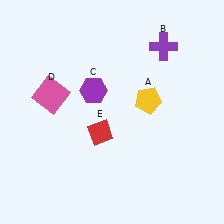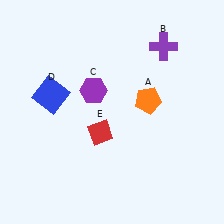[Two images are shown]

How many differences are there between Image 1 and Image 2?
There are 2 differences between the two images.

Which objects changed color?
A changed from yellow to orange. D changed from pink to blue.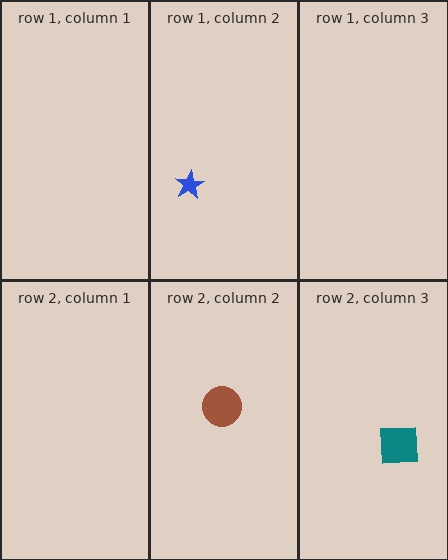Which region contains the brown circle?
The row 2, column 2 region.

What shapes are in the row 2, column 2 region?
The brown circle.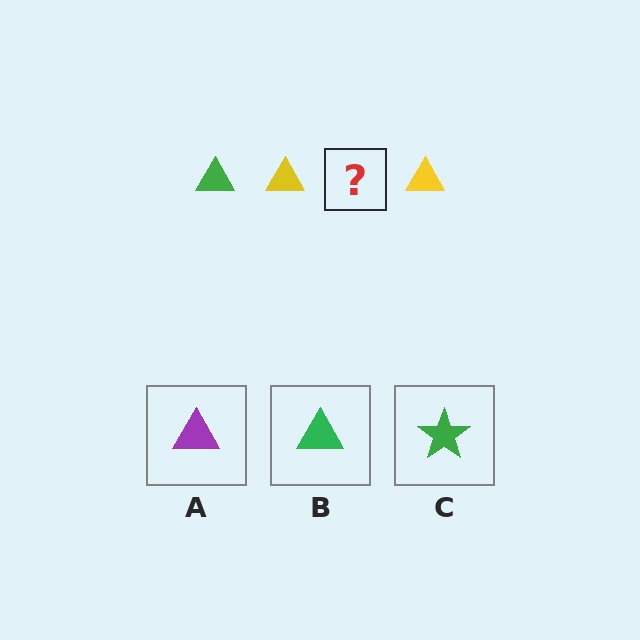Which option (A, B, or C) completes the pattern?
B.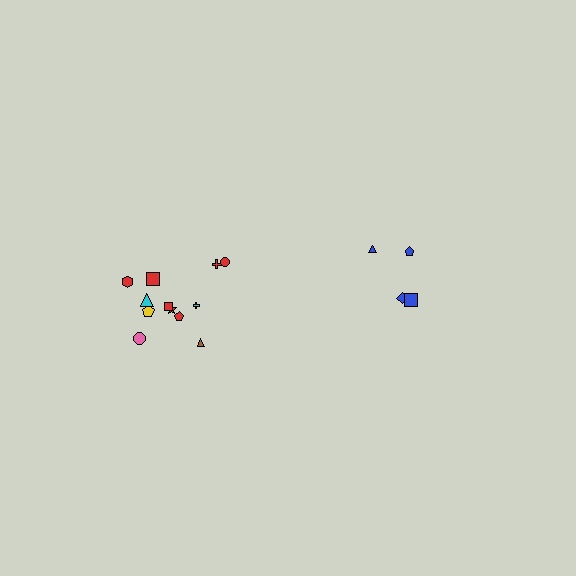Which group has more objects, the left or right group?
The left group.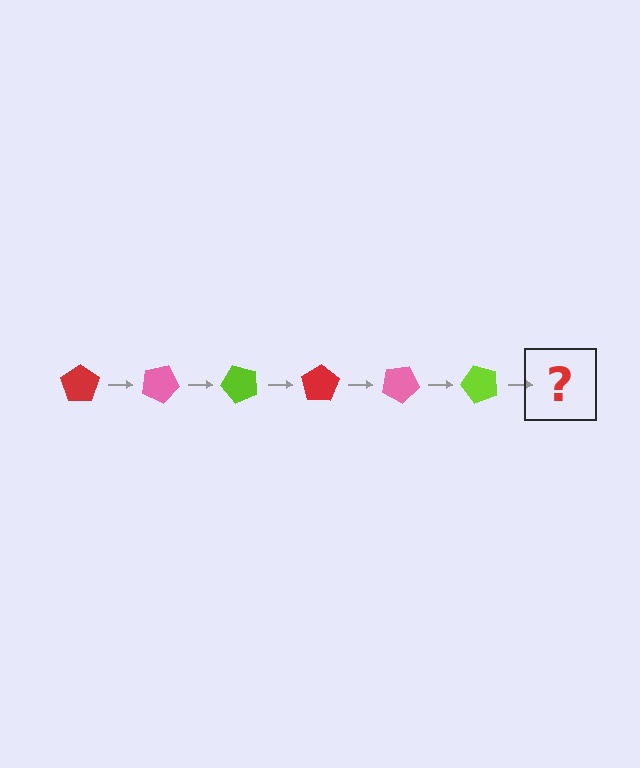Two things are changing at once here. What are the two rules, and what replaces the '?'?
The two rules are that it rotates 25 degrees each step and the color cycles through red, pink, and lime. The '?' should be a red pentagon, rotated 150 degrees from the start.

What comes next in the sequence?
The next element should be a red pentagon, rotated 150 degrees from the start.